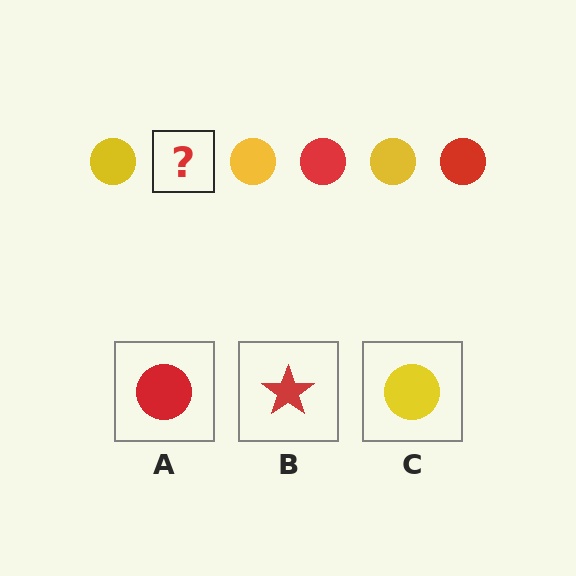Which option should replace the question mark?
Option A.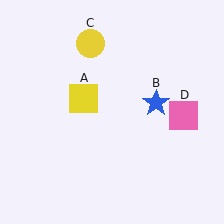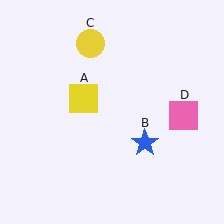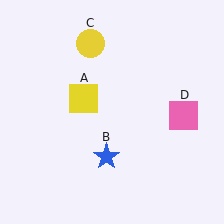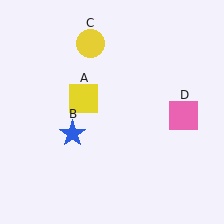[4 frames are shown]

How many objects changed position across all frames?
1 object changed position: blue star (object B).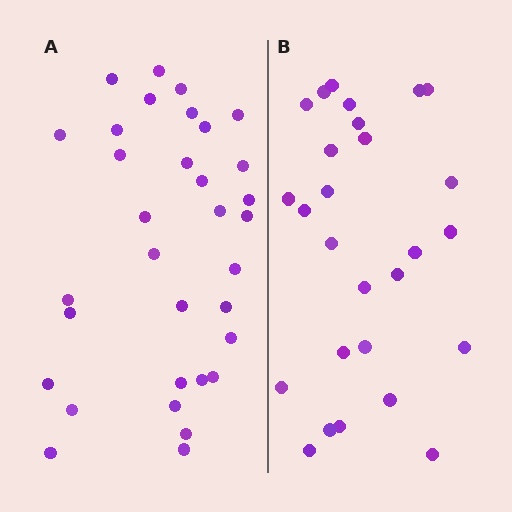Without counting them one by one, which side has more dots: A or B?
Region A (the left region) has more dots.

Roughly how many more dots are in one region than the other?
Region A has about 6 more dots than region B.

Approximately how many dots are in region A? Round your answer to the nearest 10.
About 30 dots. (The exact count is 33, which rounds to 30.)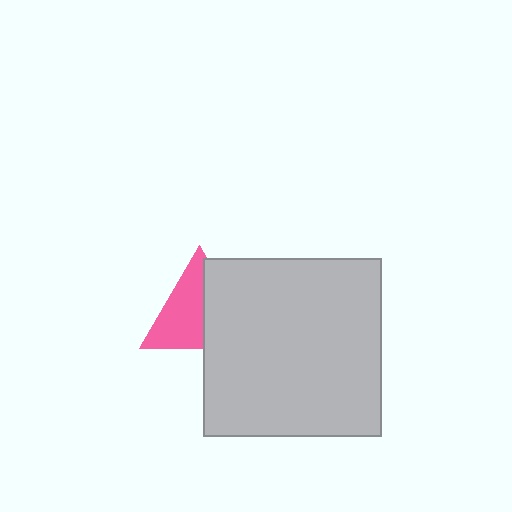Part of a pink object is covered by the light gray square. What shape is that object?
It is a triangle.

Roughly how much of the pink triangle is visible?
About half of it is visible (roughly 56%).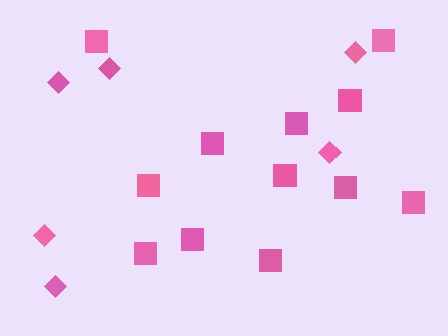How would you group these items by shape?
There are 2 groups: one group of squares (12) and one group of diamonds (6).